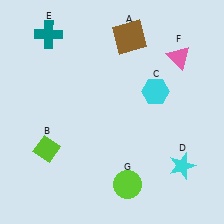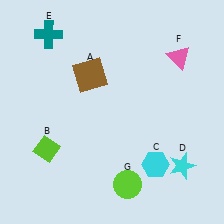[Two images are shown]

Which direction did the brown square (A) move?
The brown square (A) moved left.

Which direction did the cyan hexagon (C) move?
The cyan hexagon (C) moved down.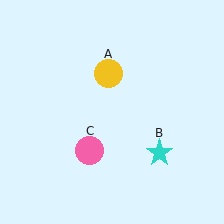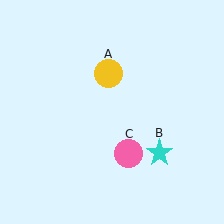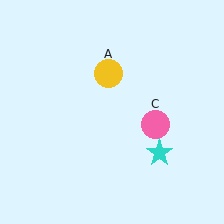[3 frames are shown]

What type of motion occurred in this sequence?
The pink circle (object C) rotated counterclockwise around the center of the scene.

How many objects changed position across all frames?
1 object changed position: pink circle (object C).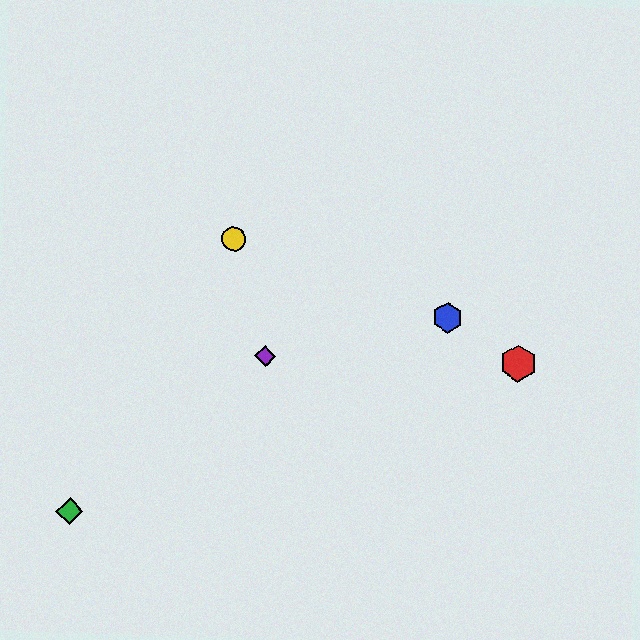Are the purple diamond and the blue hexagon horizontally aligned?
No, the purple diamond is at y≈356 and the blue hexagon is at y≈318.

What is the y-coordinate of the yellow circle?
The yellow circle is at y≈239.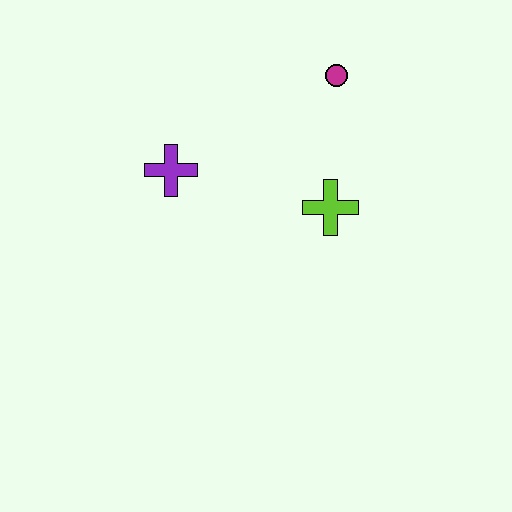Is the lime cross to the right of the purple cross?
Yes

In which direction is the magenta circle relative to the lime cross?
The magenta circle is above the lime cross.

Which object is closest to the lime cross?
The magenta circle is closest to the lime cross.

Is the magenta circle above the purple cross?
Yes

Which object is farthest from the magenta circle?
The purple cross is farthest from the magenta circle.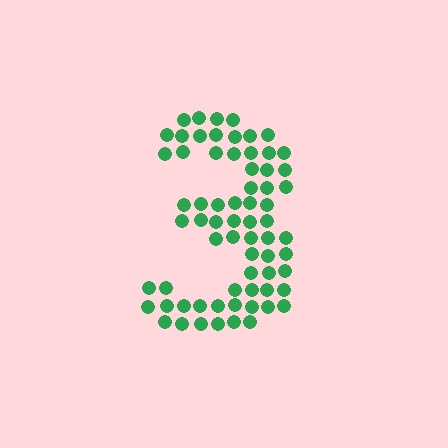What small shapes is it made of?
It is made of small circles.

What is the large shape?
The large shape is the digit 3.